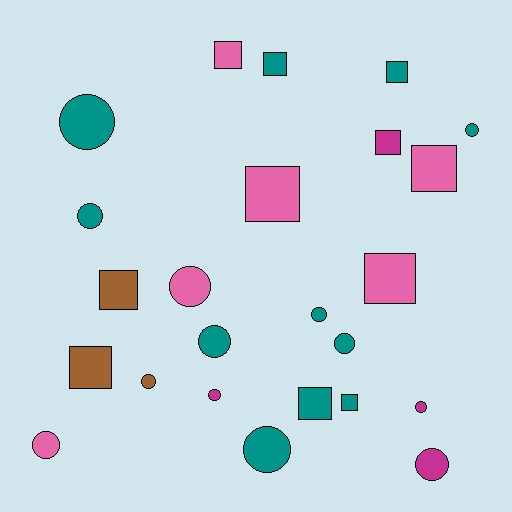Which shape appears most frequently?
Circle, with 13 objects.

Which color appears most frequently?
Teal, with 11 objects.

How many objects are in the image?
There are 24 objects.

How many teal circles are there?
There are 7 teal circles.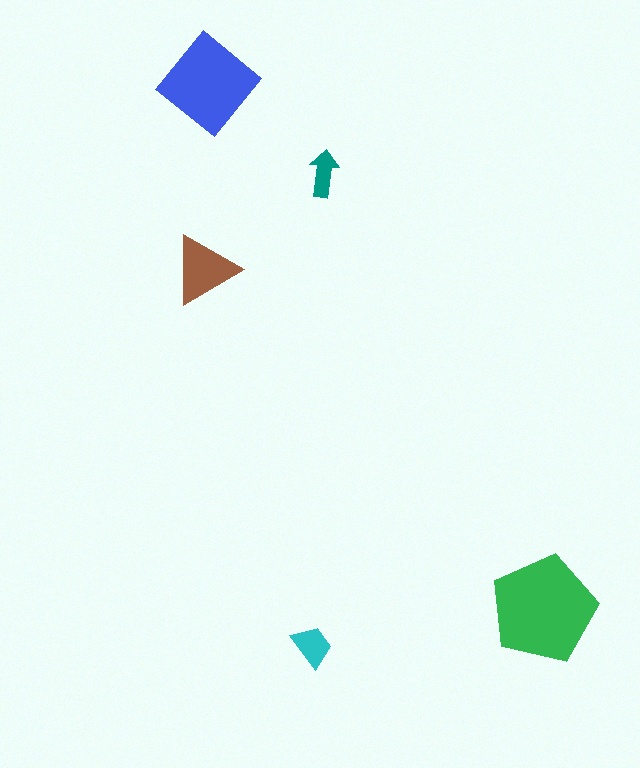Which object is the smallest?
The teal arrow.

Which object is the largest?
The green pentagon.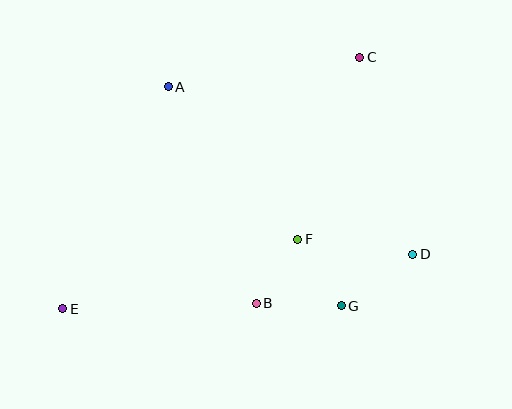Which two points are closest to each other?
Points B and F are closest to each other.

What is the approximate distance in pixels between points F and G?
The distance between F and G is approximately 79 pixels.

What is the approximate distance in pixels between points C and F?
The distance between C and F is approximately 192 pixels.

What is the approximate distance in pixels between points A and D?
The distance between A and D is approximately 297 pixels.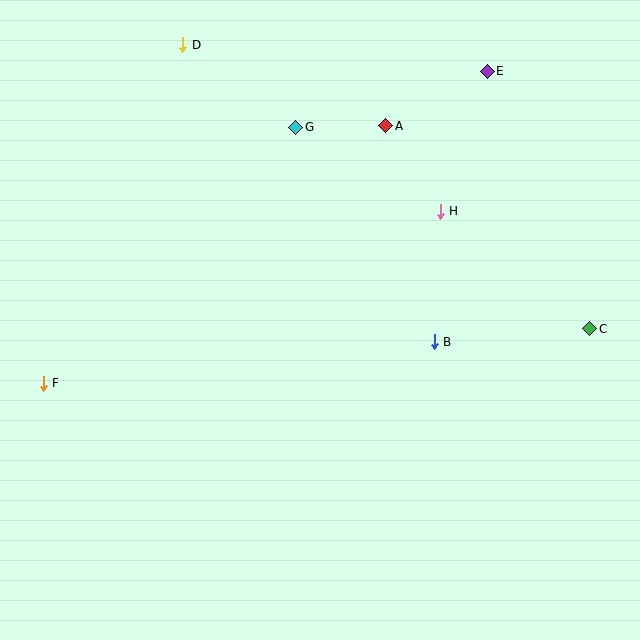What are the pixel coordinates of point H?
Point H is at (440, 211).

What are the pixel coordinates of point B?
Point B is at (434, 342).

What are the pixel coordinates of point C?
Point C is at (590, 329).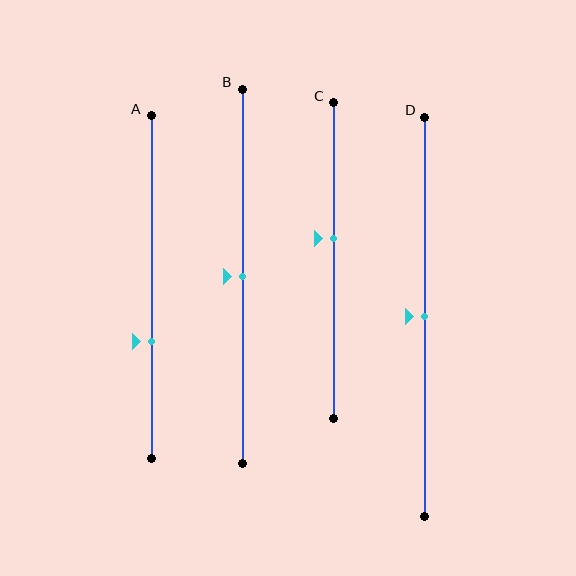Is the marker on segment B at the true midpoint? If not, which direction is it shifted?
Yes, the marker on segment B is at the true midpoint.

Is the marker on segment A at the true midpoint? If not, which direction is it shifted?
No, the marker on segment A is shifted downward by about 16% of the segment length.